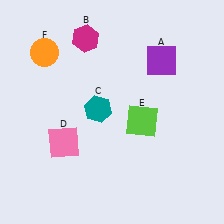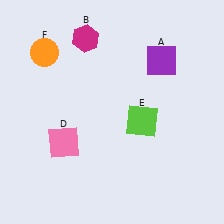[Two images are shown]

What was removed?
The teal hexagon (C) was removed in Image 2.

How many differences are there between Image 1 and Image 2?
There is 1 difference between the two images.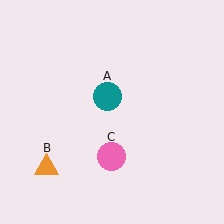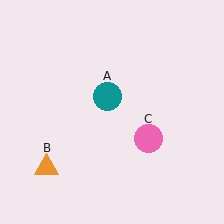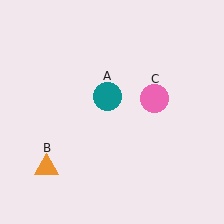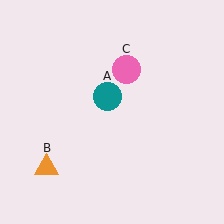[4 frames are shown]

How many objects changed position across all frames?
1 object changed position: pink circle (object C).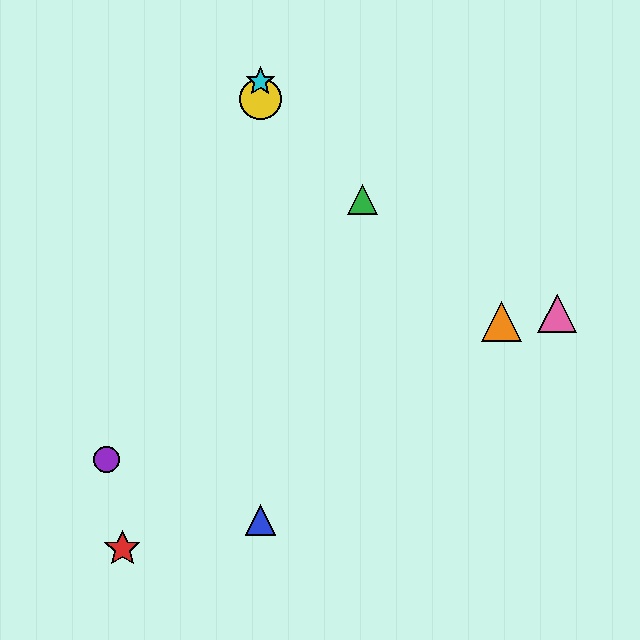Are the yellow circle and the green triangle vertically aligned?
No, the yellow circle is at x≈260 and the green triangle is at x≈362.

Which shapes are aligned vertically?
The blue triangle, the yellow circle, the cyan star are aligned vertically.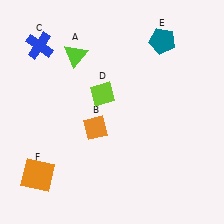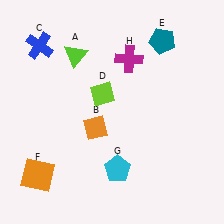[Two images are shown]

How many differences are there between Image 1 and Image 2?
There are 2 differences between the two images.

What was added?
A cyan pentagon (G), a magenta cross (H) were added in Image 2.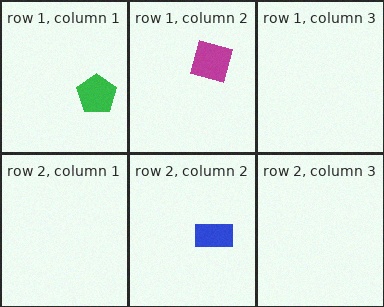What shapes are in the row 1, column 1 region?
The green pentagon.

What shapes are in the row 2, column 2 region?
The blue rectangle.